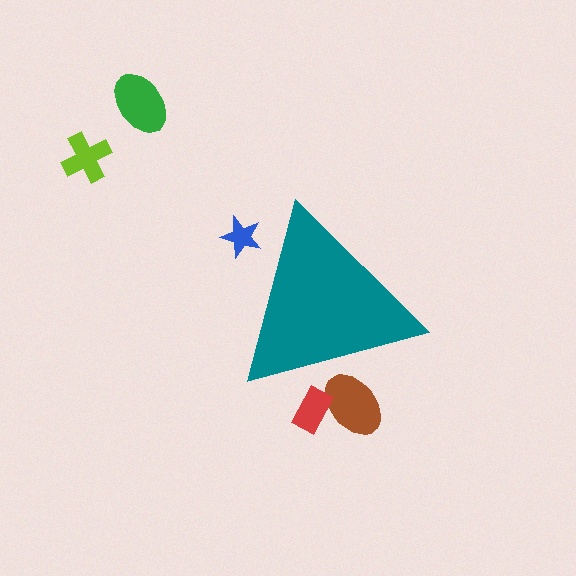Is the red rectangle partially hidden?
Yes, the red rectangle is partially hidden behind the teal triangle.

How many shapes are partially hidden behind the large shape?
3 shapes are partially hidden.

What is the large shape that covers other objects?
A teal triangle.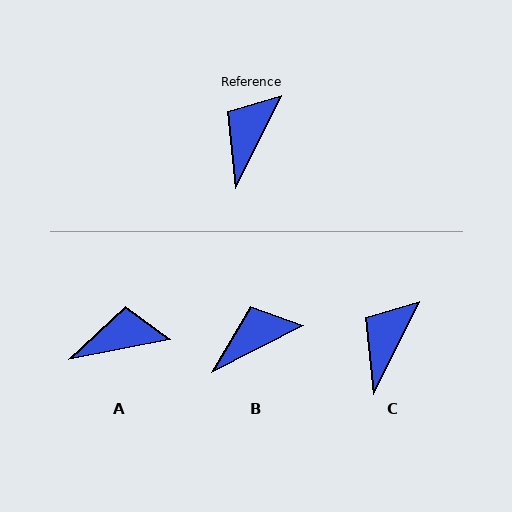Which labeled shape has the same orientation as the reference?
C.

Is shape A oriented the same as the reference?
No, it is off by about 53 degrees.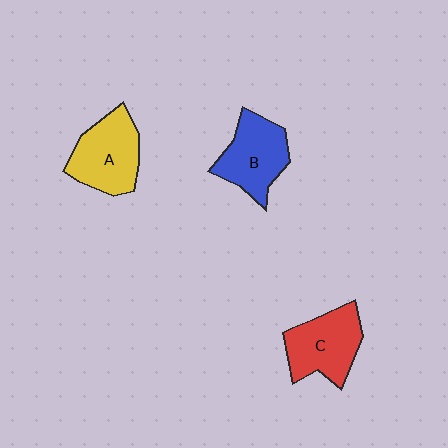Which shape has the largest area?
Shape A (yellow).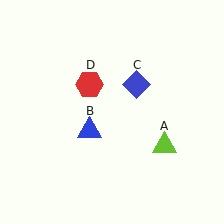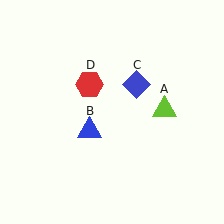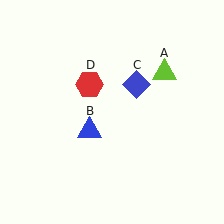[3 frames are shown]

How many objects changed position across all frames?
1 object changed position: lime triangle (object A).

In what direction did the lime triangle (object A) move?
The lime triangle (object A) moved up.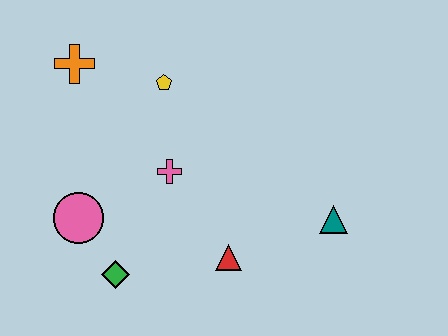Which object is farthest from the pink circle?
The teal triangle is farthest from the pink circle.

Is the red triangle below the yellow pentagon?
Yes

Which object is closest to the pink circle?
The green diamond is closest to the pink circle.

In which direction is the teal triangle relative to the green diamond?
The teal triangle is to the right of the green diamond.